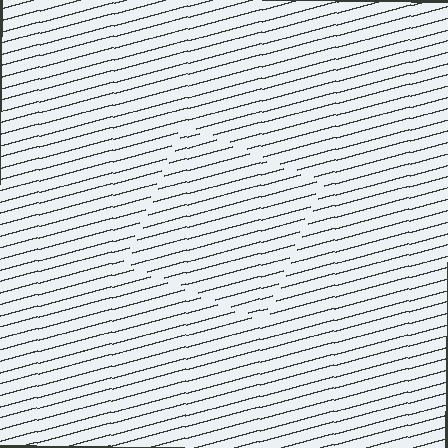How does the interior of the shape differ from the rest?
The interior of the shape contains the same grating, shifted by half a period — the contour is defined by the phase discontinuity where line-ends from the inner and outer gratings abut.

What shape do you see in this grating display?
An illusory square. The interior of the shape contains the same grating, shifted by half a period — the contour is defined by the phase discontinuity where line-ends from the inner and outer gratings abut.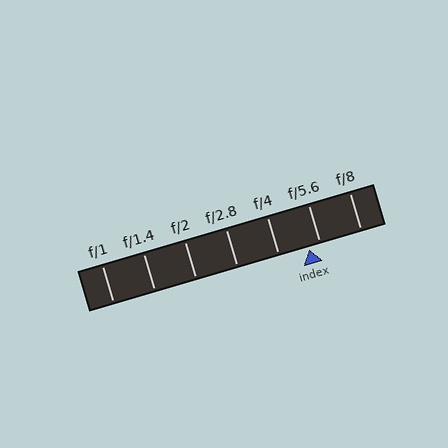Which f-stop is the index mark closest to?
The index mark is closest to f/5.6.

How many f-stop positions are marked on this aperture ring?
There are 7 f-stop positions marked.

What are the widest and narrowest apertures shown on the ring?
The widest aperture shown is f/1 and the narrowest is f/8.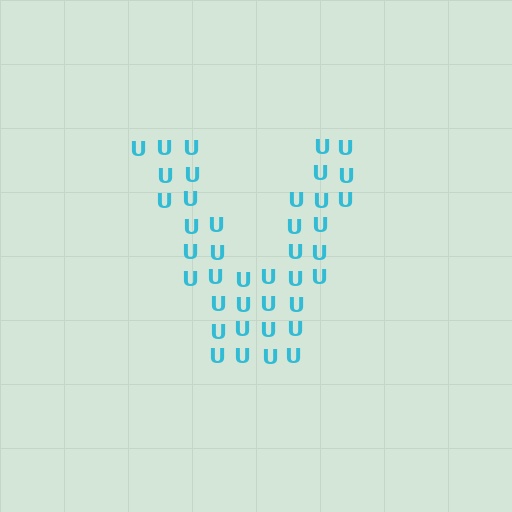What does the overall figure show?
The overall figure shows the letter V.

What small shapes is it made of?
It is made of small letter U's.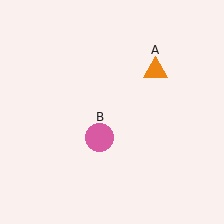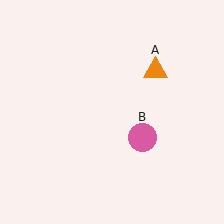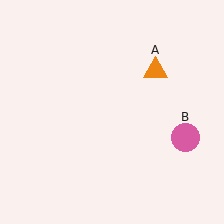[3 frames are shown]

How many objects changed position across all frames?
1 object changed position: pink circle (object B).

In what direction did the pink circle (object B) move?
The pink circle (object B) moved right.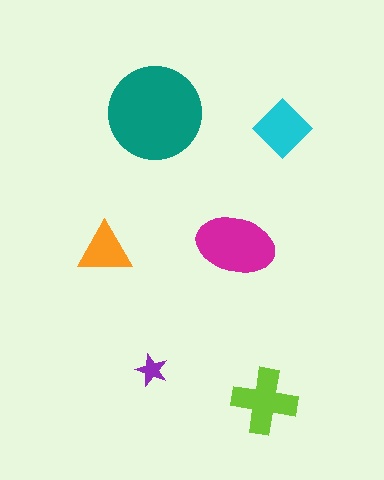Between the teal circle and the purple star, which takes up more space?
The teal circle.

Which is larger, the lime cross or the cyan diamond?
The lime cross.